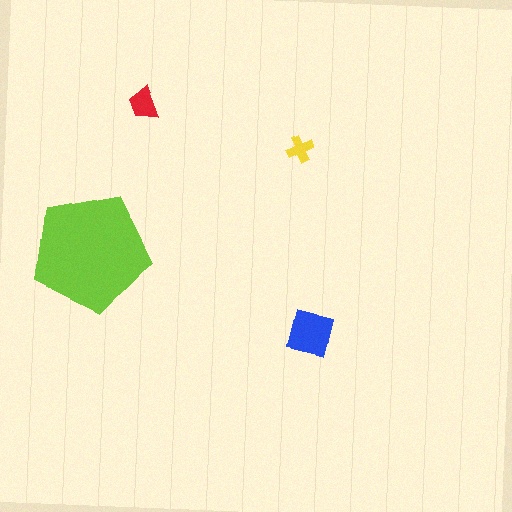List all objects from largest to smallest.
The lime pentagon, the blue square, the red trapezoid, the yellow cross.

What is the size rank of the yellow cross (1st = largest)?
4th.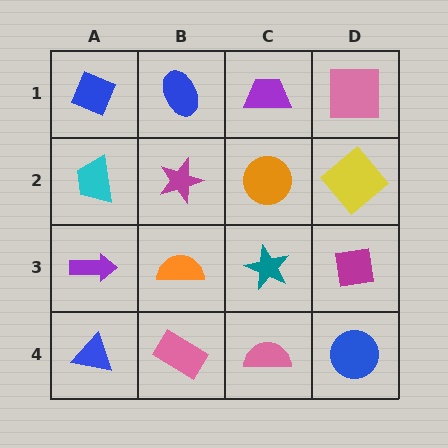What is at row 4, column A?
A blue triangle.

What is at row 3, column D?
A magenta square.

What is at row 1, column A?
A blue diamond.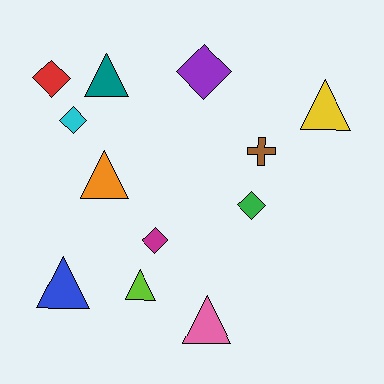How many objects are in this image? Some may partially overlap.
There are 12 objects.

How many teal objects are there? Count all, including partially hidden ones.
There is 1 teal object.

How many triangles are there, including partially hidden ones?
There are 6 triangles.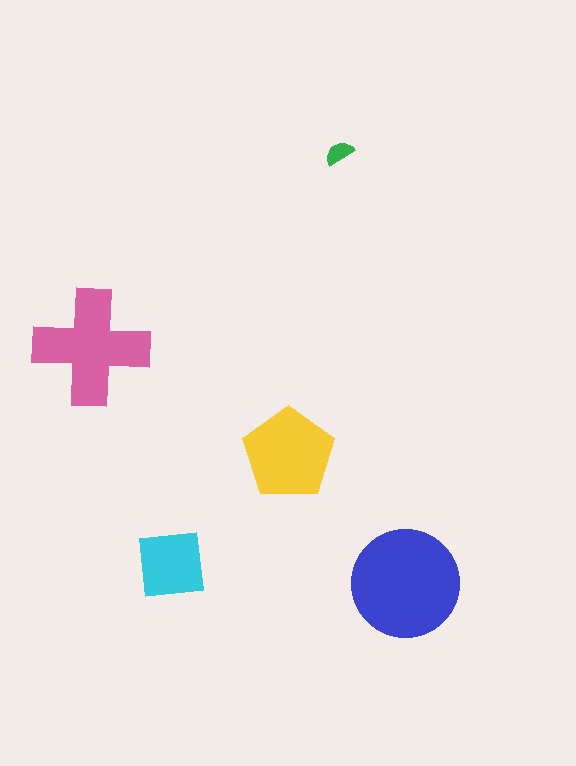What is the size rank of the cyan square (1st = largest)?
4th.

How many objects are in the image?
There are 5 objects in the image.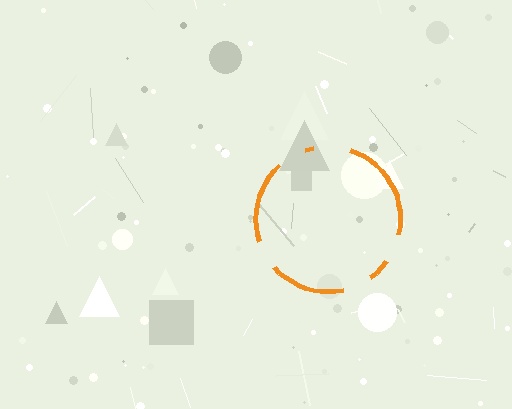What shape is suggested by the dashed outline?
The dashed outline suggests a circle.